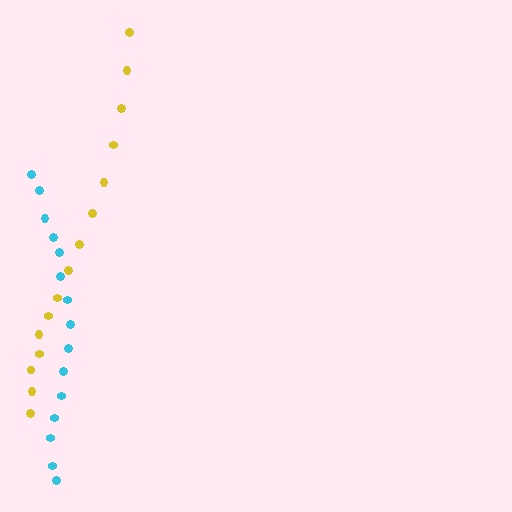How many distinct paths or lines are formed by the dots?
There are 2 distinct paths.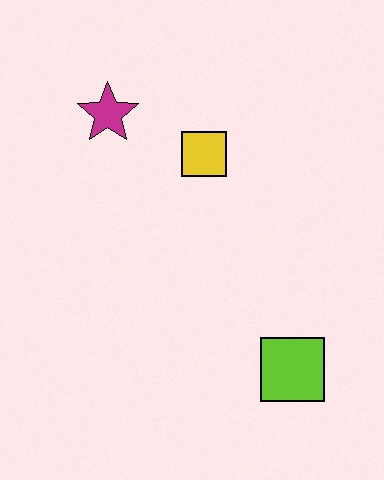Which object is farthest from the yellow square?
The lime square is farthest from the yellow square.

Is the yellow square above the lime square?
Yes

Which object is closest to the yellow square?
The magenta star is closest to the yellow square.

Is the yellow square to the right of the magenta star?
Yes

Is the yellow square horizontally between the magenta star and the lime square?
Yes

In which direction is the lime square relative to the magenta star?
The lime square is below the magenta star.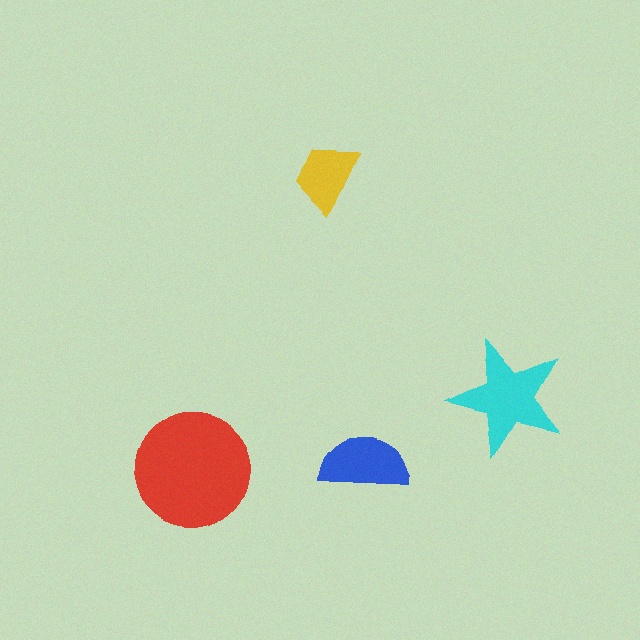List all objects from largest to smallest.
The red circle, the cyan star, the blue semicircle, the yellow trapezoid.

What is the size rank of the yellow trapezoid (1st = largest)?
4th.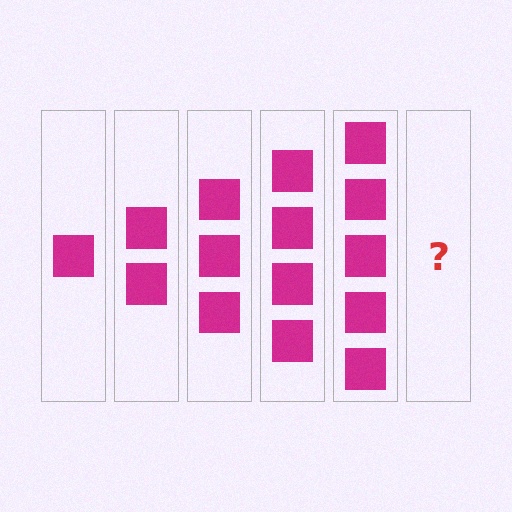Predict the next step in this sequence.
The next step is 6 squares.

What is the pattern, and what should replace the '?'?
The pattern is that each step adds one more square. The '?' should be 6 squares.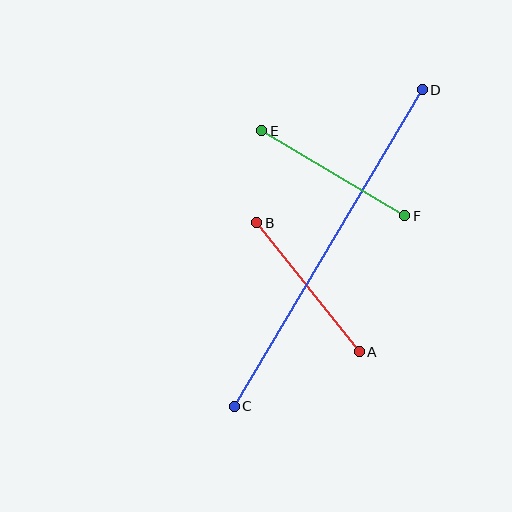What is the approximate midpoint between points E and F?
The midpoint is at approximately (333, 173) pixels.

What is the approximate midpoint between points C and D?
The midpoint is at approximately (328, 248) pixels.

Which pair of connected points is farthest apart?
Points C and D are farthest apart.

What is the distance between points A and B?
The distance is approximately 165 pixels.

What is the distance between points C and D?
The distance is approximately 368 pixels.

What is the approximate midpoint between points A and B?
The midpoint is at approximately (308, 287) pixels.